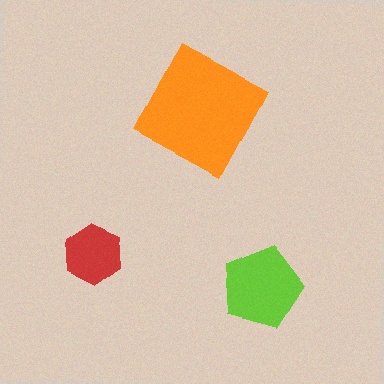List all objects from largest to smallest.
The orange square, the lime pentagon, the red hexagon.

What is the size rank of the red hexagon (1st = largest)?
3rd.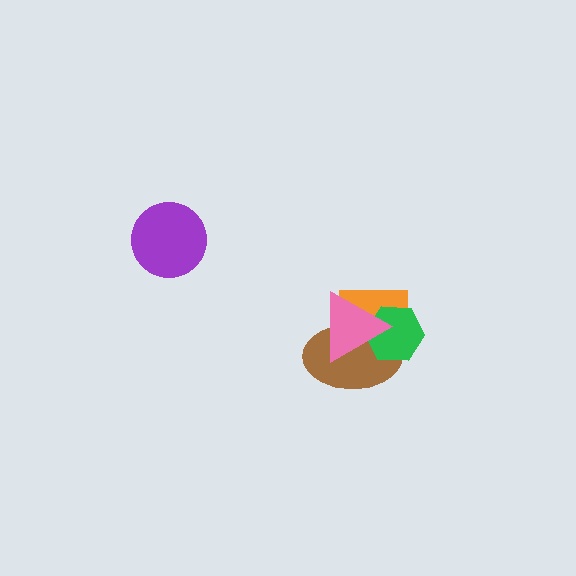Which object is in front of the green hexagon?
The pink triangle is in front of the green hexagon.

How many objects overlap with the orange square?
3 objects overlap with the orange square.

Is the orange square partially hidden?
Yes, it is partially covered by another shape.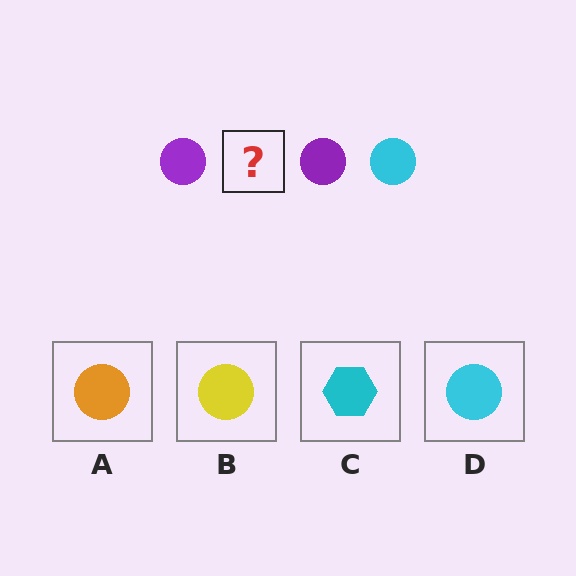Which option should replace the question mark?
Option D.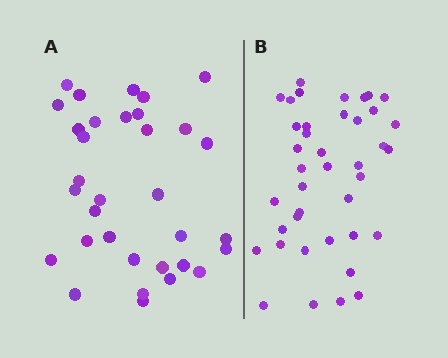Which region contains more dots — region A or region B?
Region B (the right region) has more dots.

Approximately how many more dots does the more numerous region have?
Region B has roughly 8 or so more dots than region A.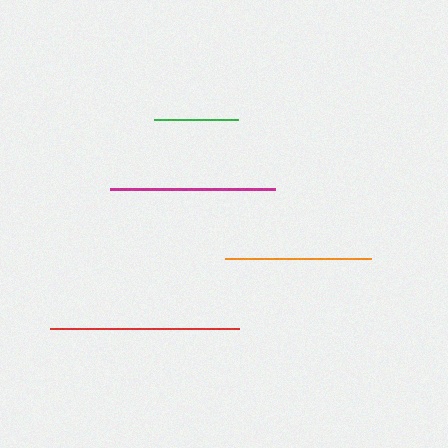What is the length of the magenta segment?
The magenta segment is approximately 166 pixels long.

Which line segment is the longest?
The red line is the longest at approximately 189 pixels.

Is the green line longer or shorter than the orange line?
The orange line is longer than the green line.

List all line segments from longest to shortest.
From longest to shortest: red, magenta, orange, green.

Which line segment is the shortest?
The green line is the shortest at approximately 84 pixels.